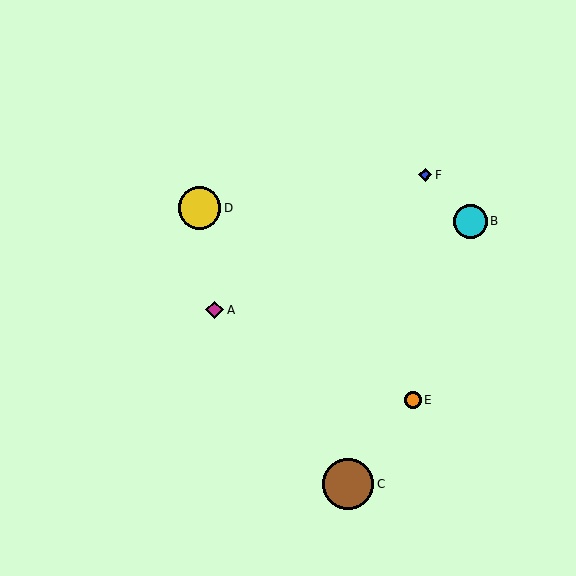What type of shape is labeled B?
Shape B is a cyan circle.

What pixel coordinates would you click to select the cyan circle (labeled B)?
Click at (471, 221) to select the cyan circle B.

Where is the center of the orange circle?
The center of the orange circle is at (413, 400).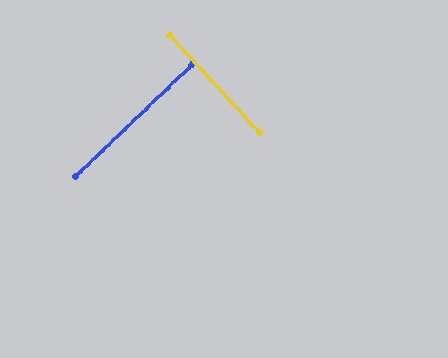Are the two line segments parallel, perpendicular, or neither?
Perpendicular — they meet at approximately 89°.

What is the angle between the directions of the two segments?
Approximately 89 degrees.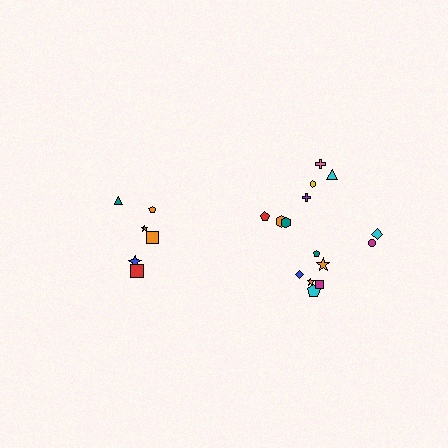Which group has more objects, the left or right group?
The right group.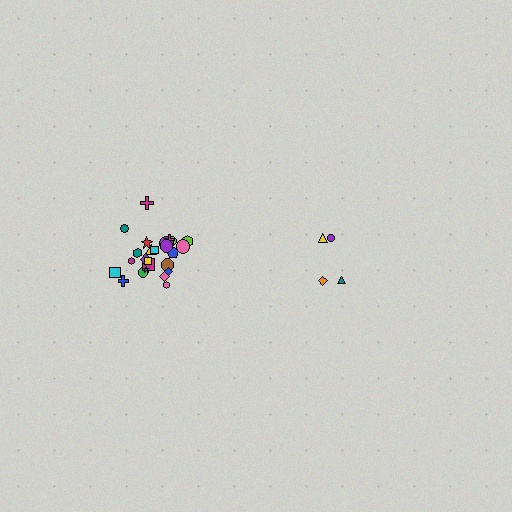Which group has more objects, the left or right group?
The left group.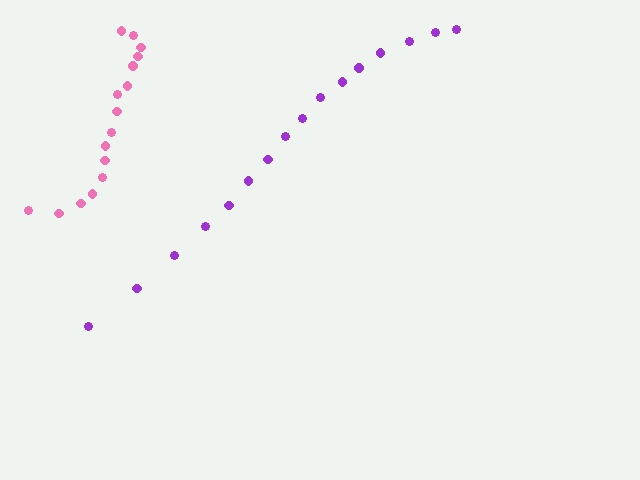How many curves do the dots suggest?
There are 2 distinct paths.